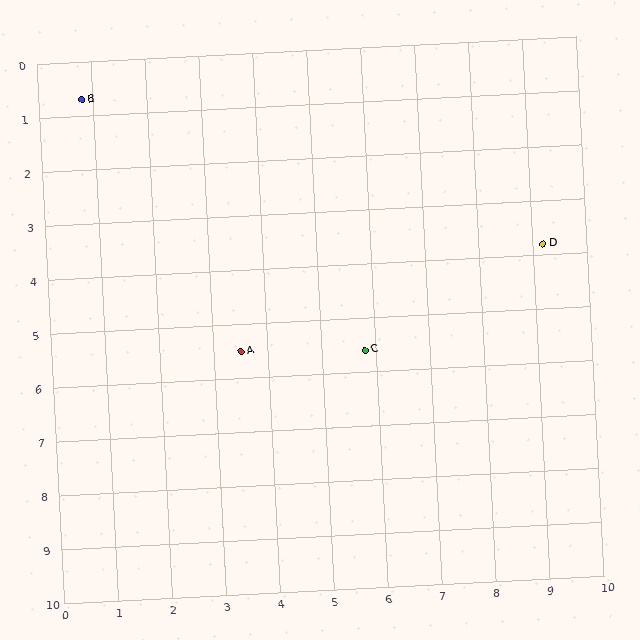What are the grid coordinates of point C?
Point C is at approximately (5.8, 5.6).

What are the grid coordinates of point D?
Point D is at approximately (9.2, 3.8).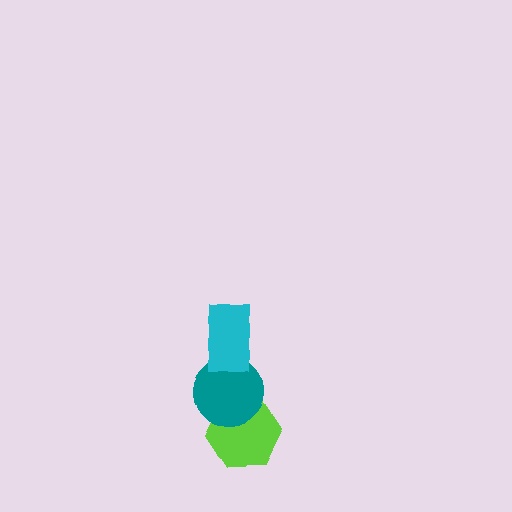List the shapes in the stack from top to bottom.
From top to bottom: the cyan rectangle, the teal circle, the lime hexagon.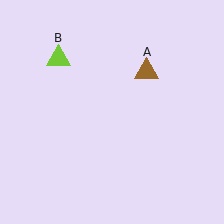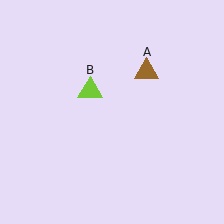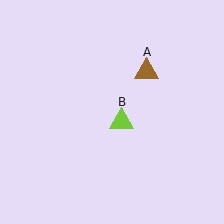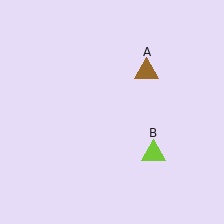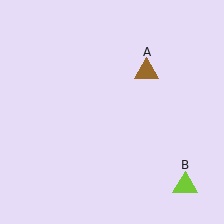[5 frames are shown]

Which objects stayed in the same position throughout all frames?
Brown triangle (object A) remained stationary.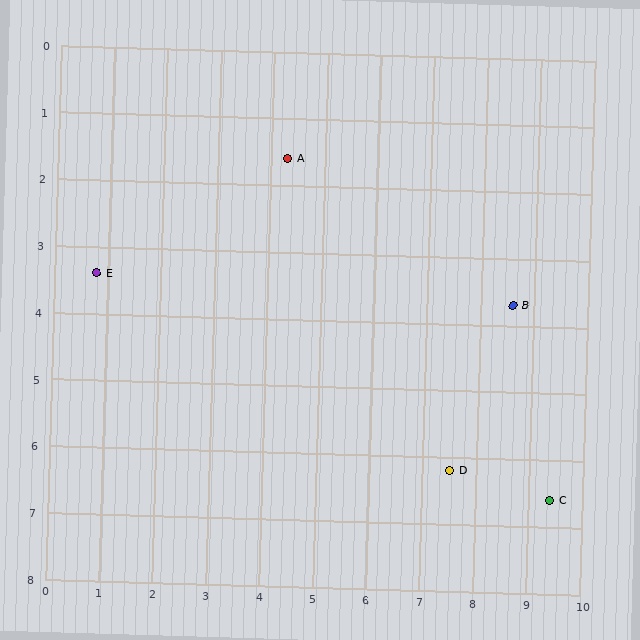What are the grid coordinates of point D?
Point D is at approximately (7.5, 6.2).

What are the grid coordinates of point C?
Point C is at approximately (9.4, 6.6).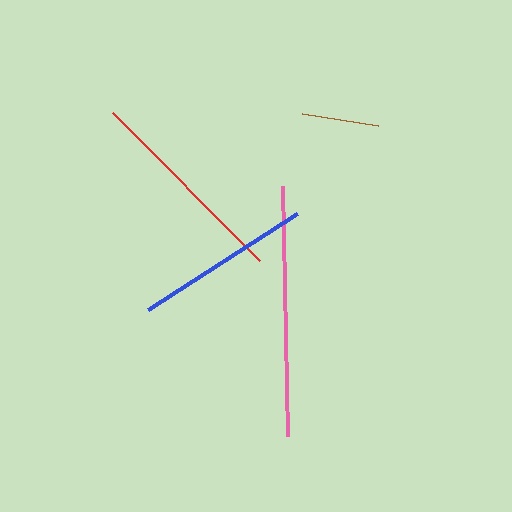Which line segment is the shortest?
The brown line is the shortest at approximately 77 pixels.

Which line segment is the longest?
The pink line is the longest at approximately 251 pixels.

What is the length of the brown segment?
The brown segment is approximately 77 pixels long.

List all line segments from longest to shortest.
From longest to shortest: pink, red, blue, brown.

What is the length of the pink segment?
The pink segment is approximately 251 pixels long.